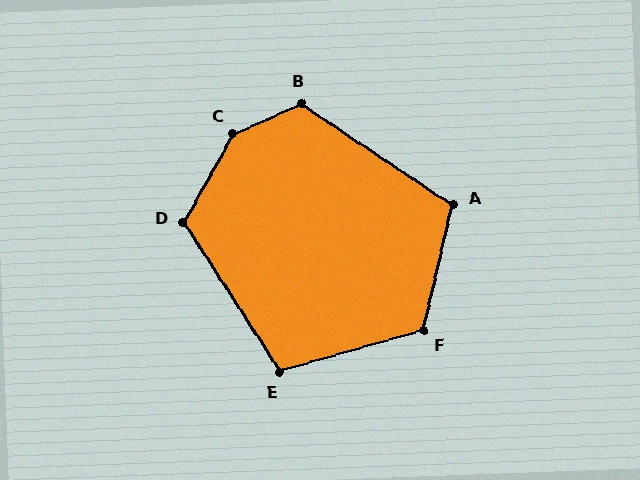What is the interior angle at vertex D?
Approximately 118 degrees (obtuse).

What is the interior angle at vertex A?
Approximately 110 degrees (obtuse).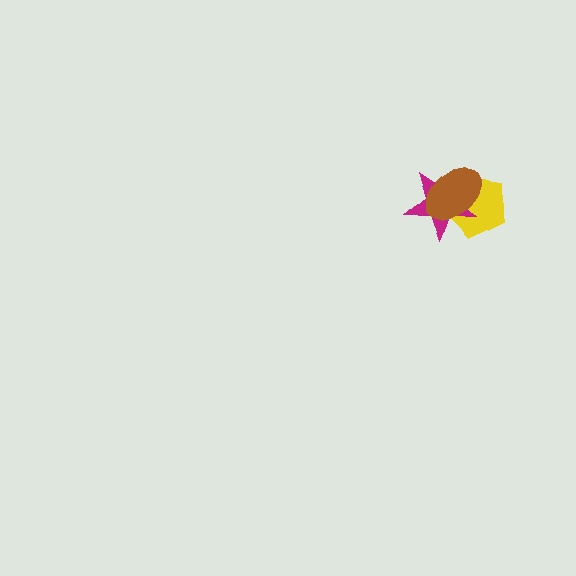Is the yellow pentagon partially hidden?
Yes, it is partially covered by another shape.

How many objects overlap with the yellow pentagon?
2 objects overlap with the yellow pentagon.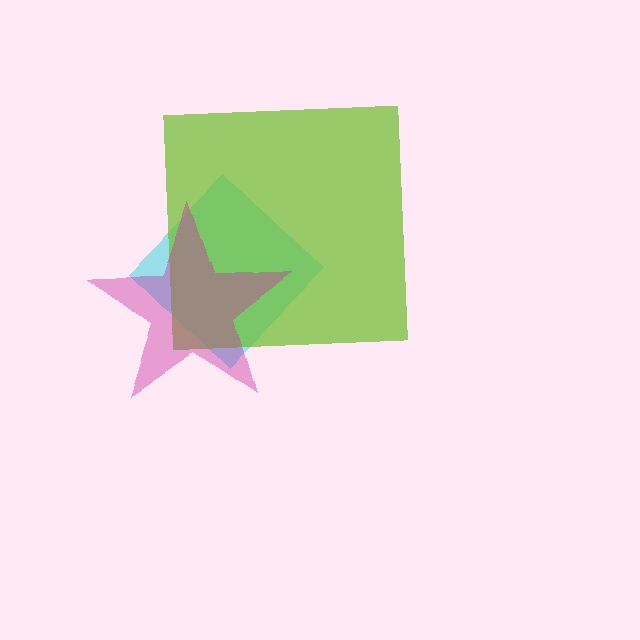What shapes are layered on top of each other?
The layered shapes are: a cyan diamond, a lime square, a magenta star.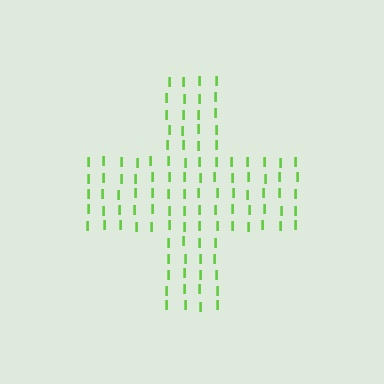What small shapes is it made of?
It is made of small letter I's.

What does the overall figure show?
The overall figure shows a cross.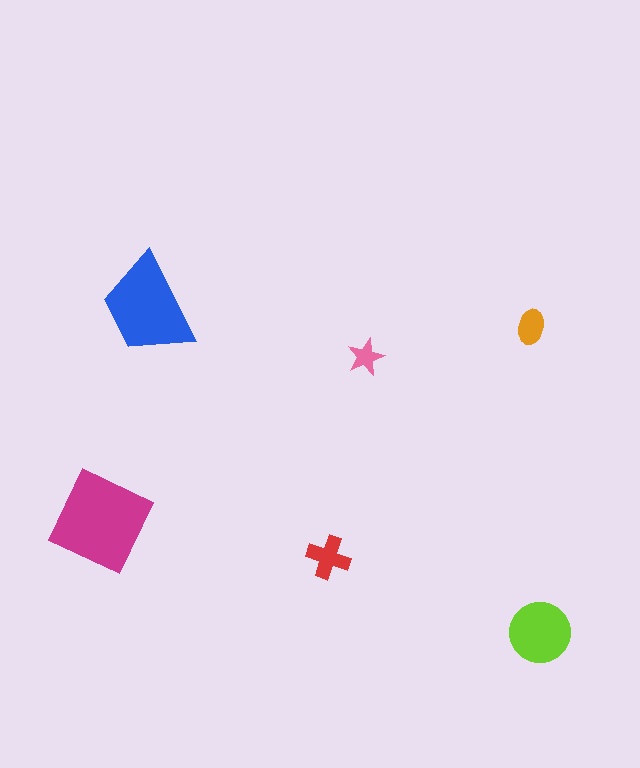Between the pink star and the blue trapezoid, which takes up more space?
The blue trapezoid.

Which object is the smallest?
The pink star.